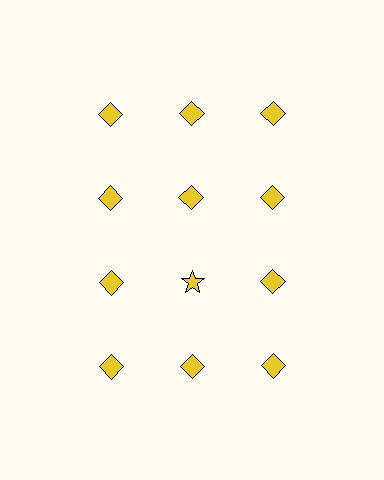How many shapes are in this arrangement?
There are 12 shapes arranged in a grid pattern.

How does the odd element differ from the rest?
It has a different shape: star instead of diamond.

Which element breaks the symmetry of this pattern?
The yellow star in the third row, second from left column breaks the symmetry. All other shapes are yellow diamonds.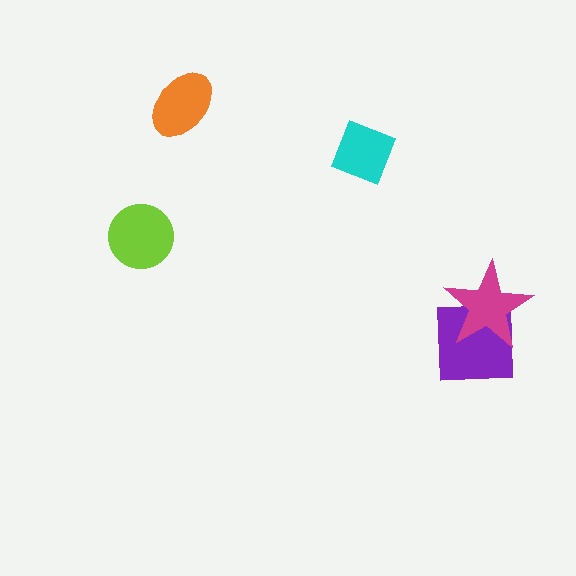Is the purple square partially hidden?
Yes, it is partially covered by another shape.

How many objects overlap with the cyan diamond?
0 objects overlap with the cyan diamond.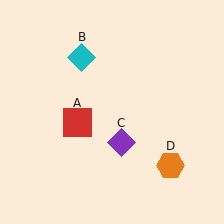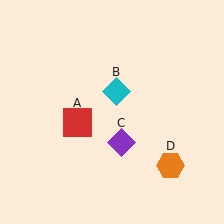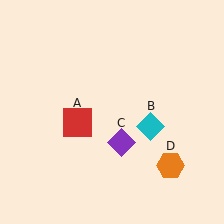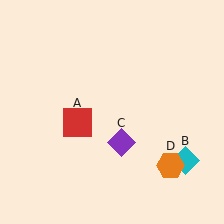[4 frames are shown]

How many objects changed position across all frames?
1 object changed position: cyan diamond (object B).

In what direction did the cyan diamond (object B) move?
The cyan diamond (object B) moved down and to the right.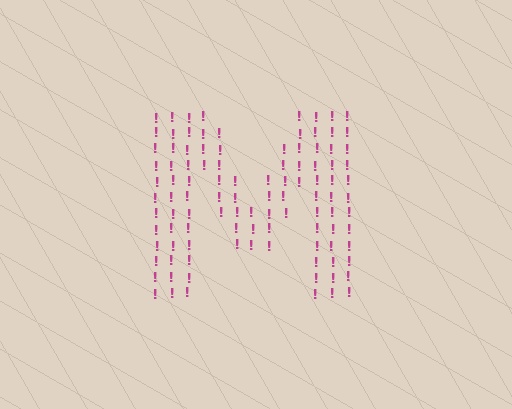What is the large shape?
The large shape is the letter M.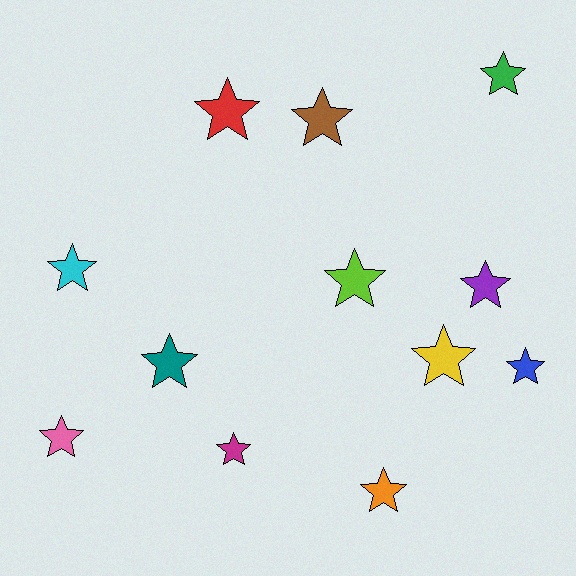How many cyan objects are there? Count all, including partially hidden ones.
There is 1 cyan object.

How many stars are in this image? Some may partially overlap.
There are 12 stars.